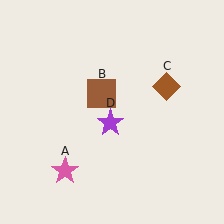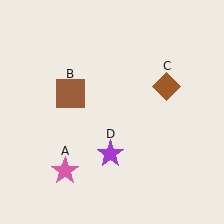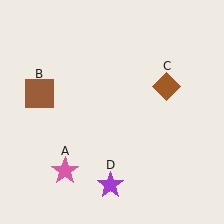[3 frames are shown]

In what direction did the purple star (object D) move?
The purple star (object D) moved down.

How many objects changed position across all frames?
2 objects changed position: brown square (object B), purple star (object D).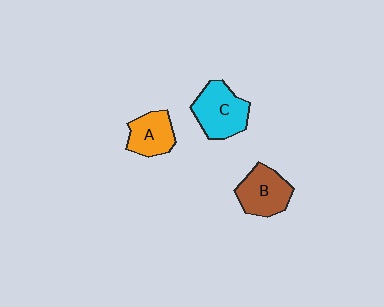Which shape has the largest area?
Shape C (cyan).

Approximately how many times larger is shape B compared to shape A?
Approximately 1.2 times.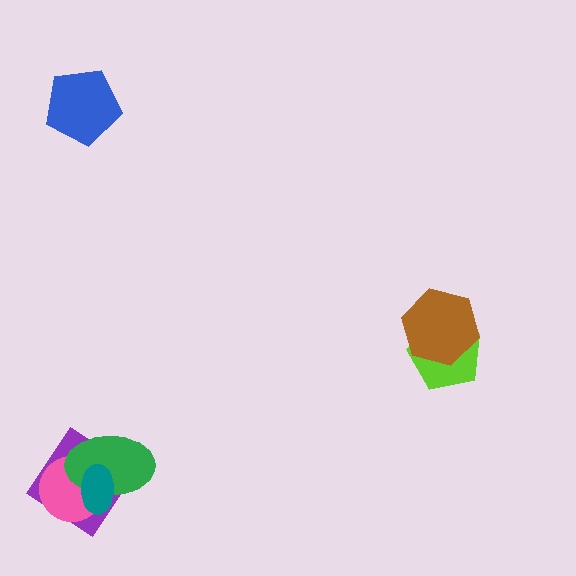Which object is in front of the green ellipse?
The teal ellipse is in front of the green ellipse.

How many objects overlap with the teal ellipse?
3 objects overlap with the teal ellipse.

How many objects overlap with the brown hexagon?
1 object overlaps with the brown hexagon.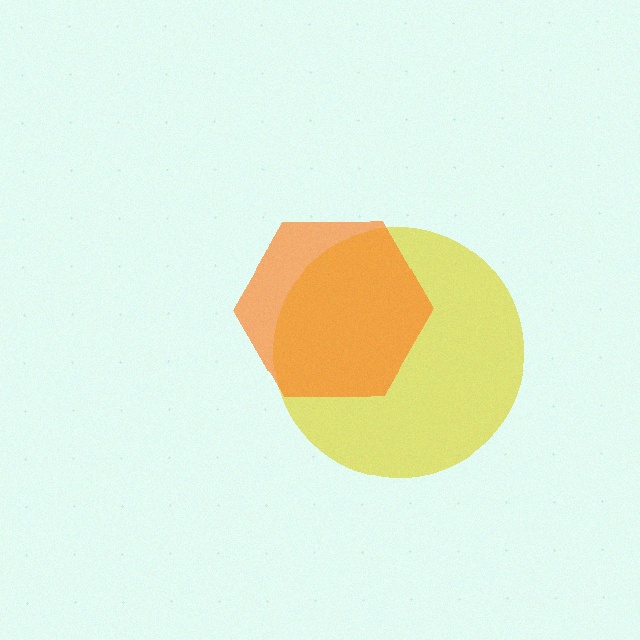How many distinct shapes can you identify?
There are 2 distinct shapes: a yellow circle, an orange hexagon.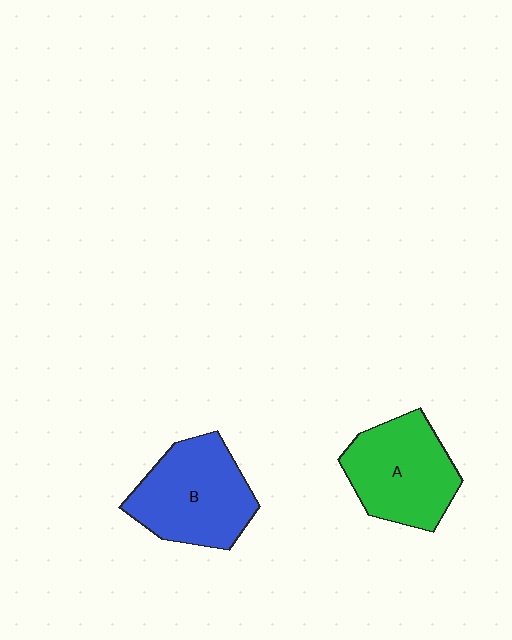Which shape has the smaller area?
Shape A (green).